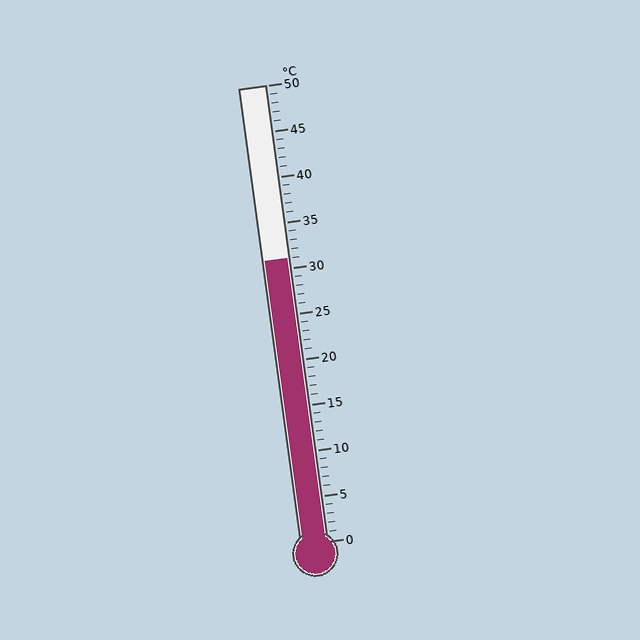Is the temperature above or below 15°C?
The temperature is above 15°C.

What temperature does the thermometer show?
The thermometer shows approximately 31°C.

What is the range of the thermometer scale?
The thermometer scale ranges from 0°C to 50°C.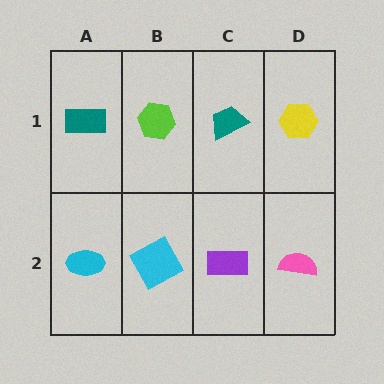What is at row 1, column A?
A teal rectangle.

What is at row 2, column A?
A cyan ellipse.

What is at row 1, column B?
A lime hexagon.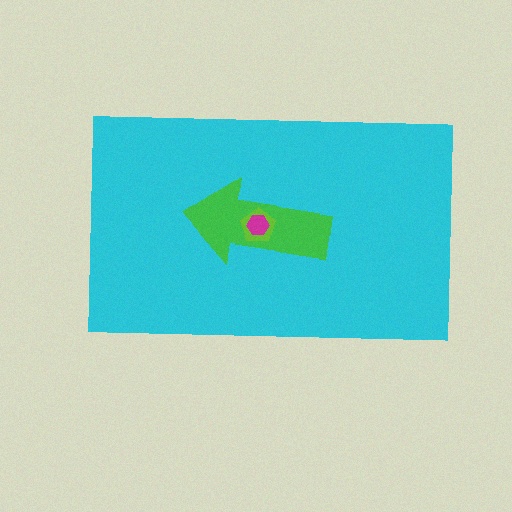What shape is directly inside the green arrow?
The lime pentagon.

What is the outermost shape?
The cyan rectangle.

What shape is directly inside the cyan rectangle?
The green arrow.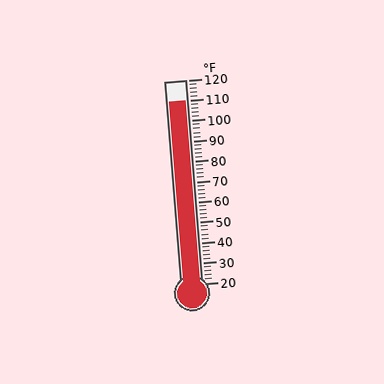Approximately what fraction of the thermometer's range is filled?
The thermometer is filled to approximately 90% of its range.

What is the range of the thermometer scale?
The thermometer scale ranges from 20°F to 120°F.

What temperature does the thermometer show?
The thermometer shows approximately 110°F.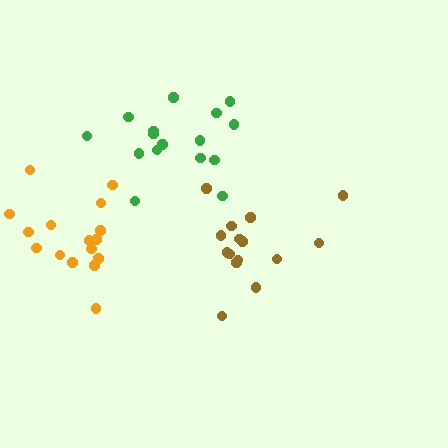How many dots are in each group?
Group 1: 15 dots, Group 2: 16 dots, Group 3: 16 dots (47 total).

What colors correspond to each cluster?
The clusters are colored: brown, orange, green.